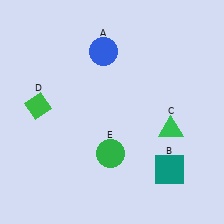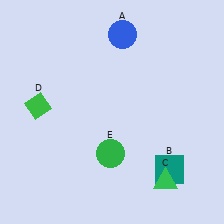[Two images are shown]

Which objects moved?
The objects that moved are: the blue circle (A), the green triangle (C).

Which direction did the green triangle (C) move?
The green triangle (C) moved down.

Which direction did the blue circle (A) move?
The blue circle (A) moved right.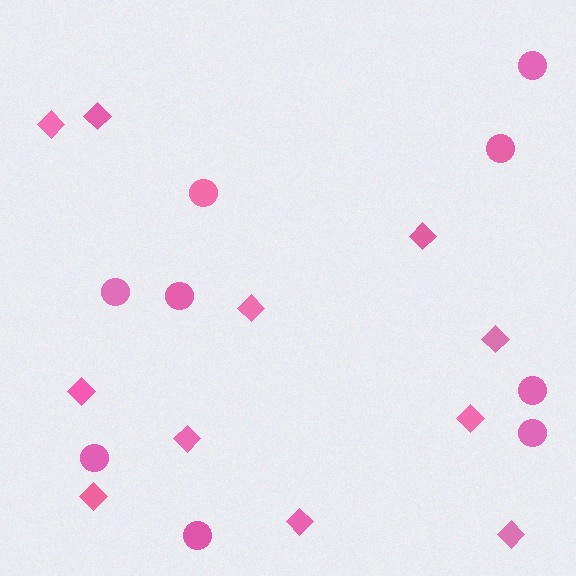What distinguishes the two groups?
There are 2 groups: one group of circles (9) and one group of diamonds (11).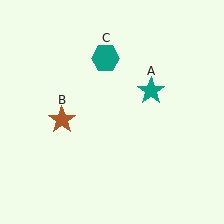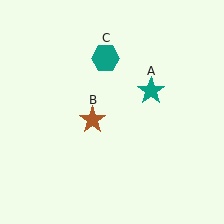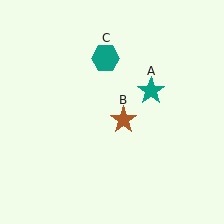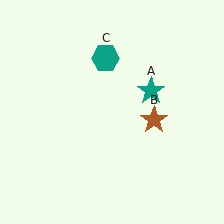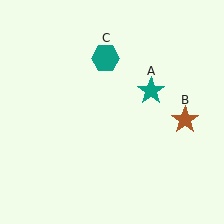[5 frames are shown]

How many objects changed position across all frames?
1 object changed position: brown star (object B).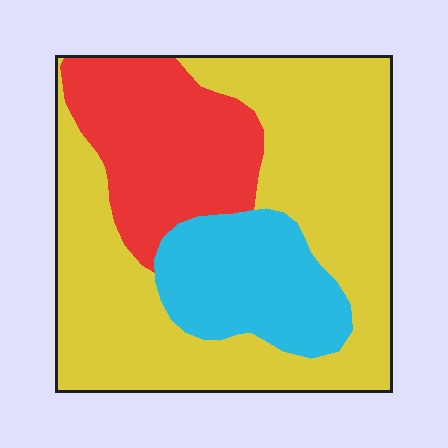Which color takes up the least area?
Cyan, at roughly 20%.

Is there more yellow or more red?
Yellow.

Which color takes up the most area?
Yellow, at roughly 60%.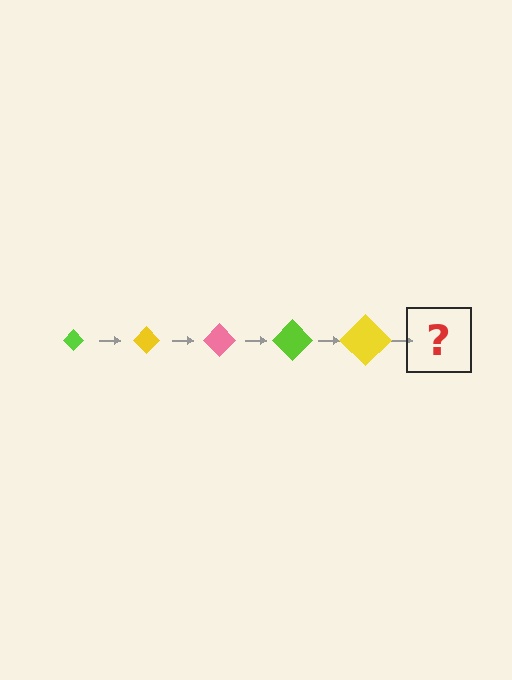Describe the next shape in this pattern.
It should be a pink diamond, larger than the previous one.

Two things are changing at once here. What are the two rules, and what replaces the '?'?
The two rules are that the diamond grows larger each step and the color cycles through lime, yellow, and pink. The '?' should be a pink diamond, larger than the previous one.